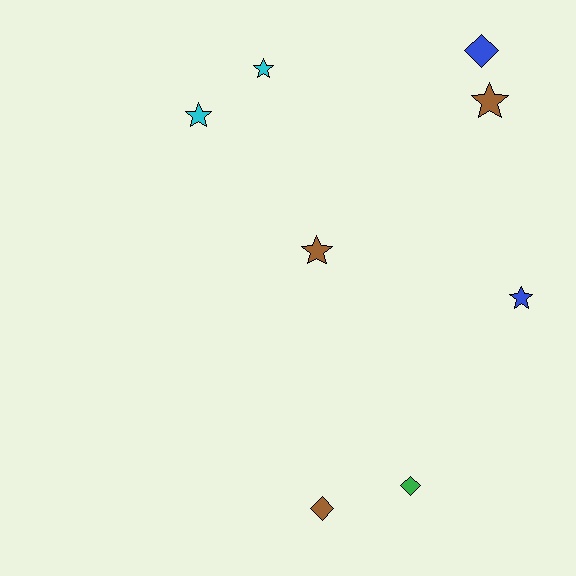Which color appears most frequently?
Brown, with 3 objects.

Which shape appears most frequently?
Star, with 5 objects.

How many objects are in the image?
There are 8 objects.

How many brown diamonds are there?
There is 1 brown diamond.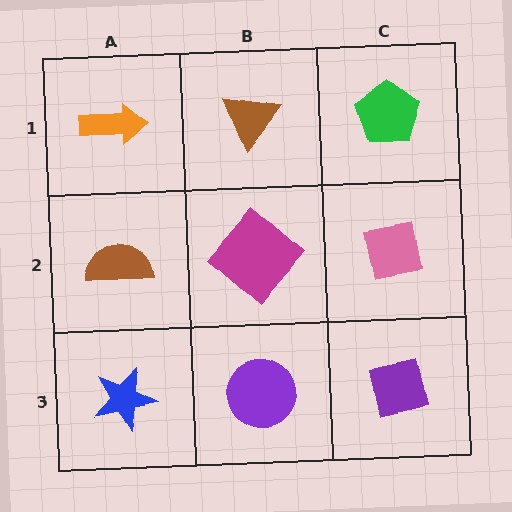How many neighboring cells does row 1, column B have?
3.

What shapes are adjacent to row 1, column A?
A brown semicircle (row 2, column A), a brown triangle (row 1, column B).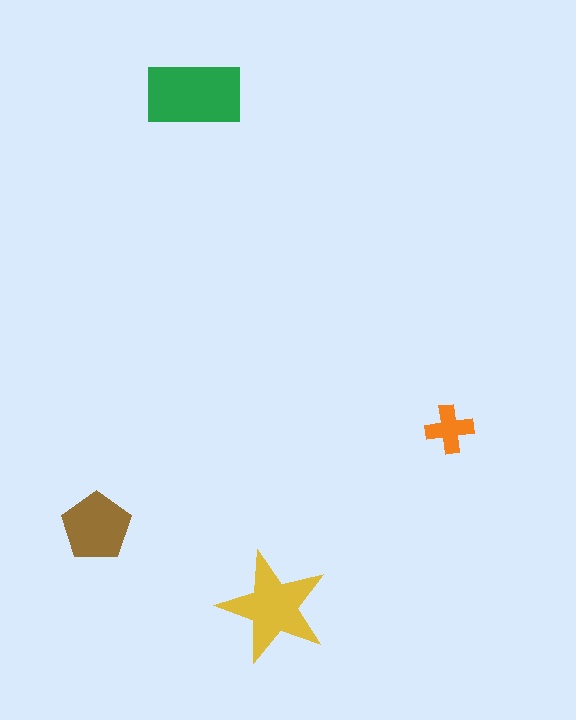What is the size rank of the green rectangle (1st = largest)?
1st.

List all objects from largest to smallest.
The green rectangle, the yellow star, the brown pentagon, the orange cross.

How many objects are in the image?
There are 4 objects in the image.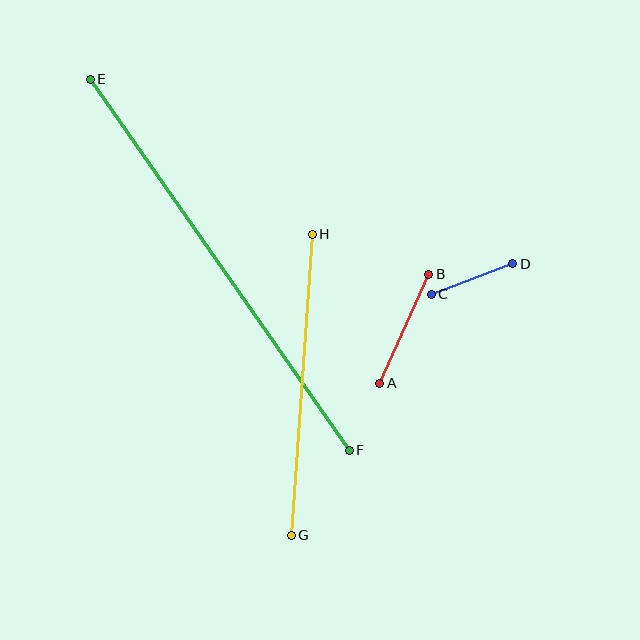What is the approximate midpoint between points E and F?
The midpoint is at approximately (220, 265) pixels.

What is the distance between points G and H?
The distance is approximately 301 pixels.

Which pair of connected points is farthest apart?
Points E and F are farthest apart.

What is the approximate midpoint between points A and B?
The midpoint is at approximately (404, 329) pixels.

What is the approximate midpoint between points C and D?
The midpoint is at approximately (472, 279) pixels.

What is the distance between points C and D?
The distance is approximately 87 pixels.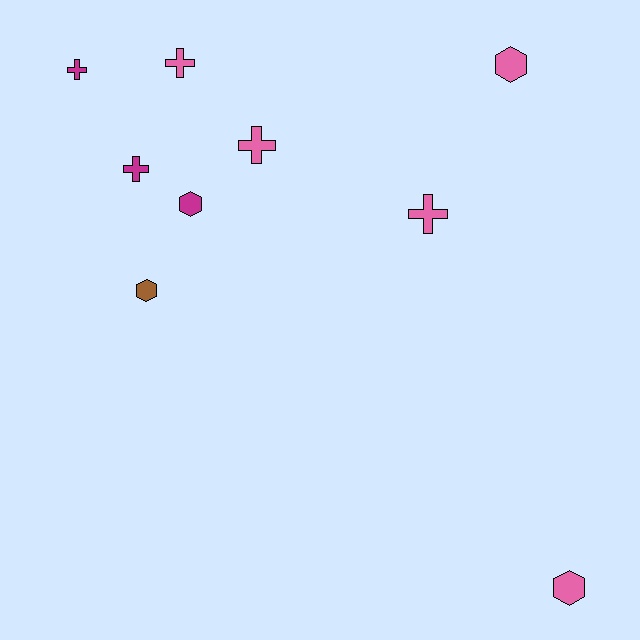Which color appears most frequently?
Pink, with 5 objects.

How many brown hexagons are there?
There is 1 brown hexagon.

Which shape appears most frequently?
Cross, with 5 objects.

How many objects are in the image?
There are 9 objects.